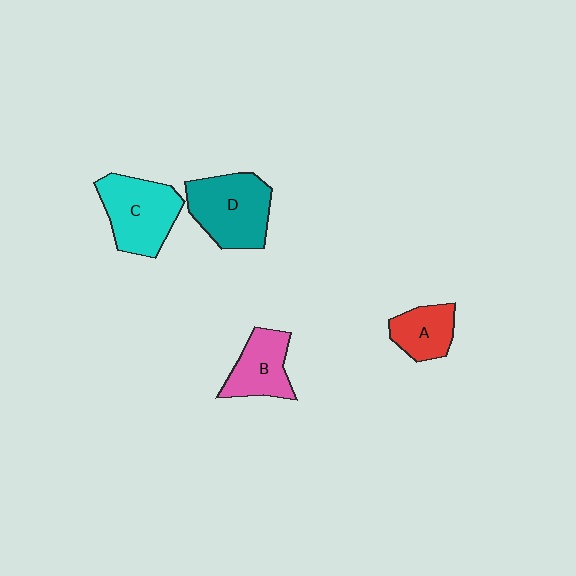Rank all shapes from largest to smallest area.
From largest to smallest: D (teal), C (cyan), B (pink), A (red).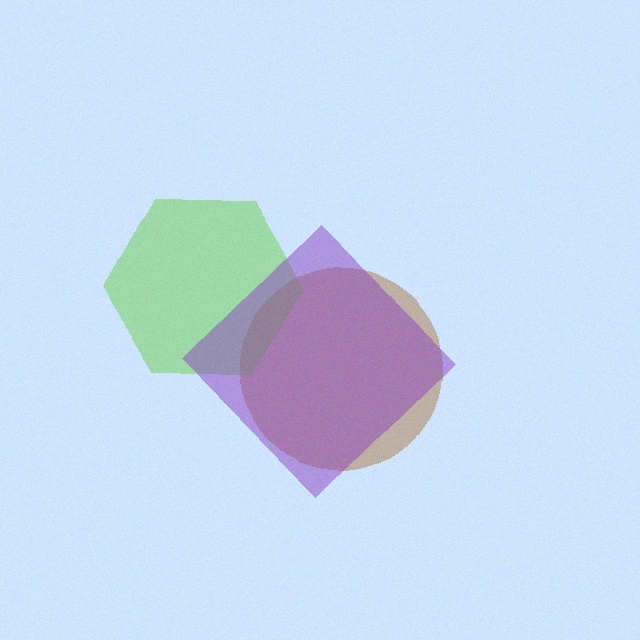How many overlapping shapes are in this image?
There are 3 overlapping shapes in the image.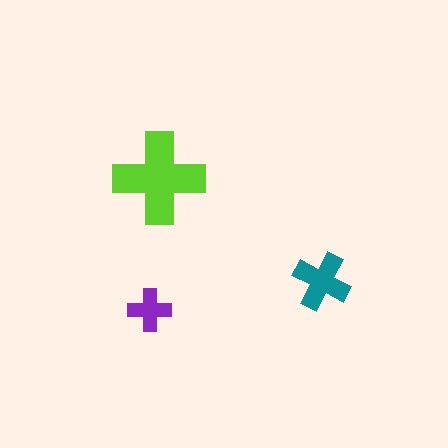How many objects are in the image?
There are 3 objects in the image.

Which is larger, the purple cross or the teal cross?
The teal one.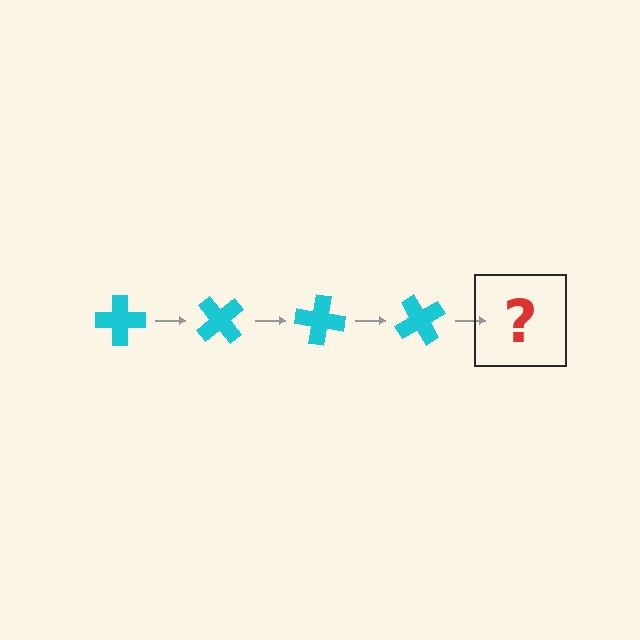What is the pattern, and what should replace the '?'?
The pattern is that the cross rotates 50 degrees each step. The '?' should be a cyan cross rotated 200 degrees.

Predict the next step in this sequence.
The next step is a cyan cross rotated 200 degrees.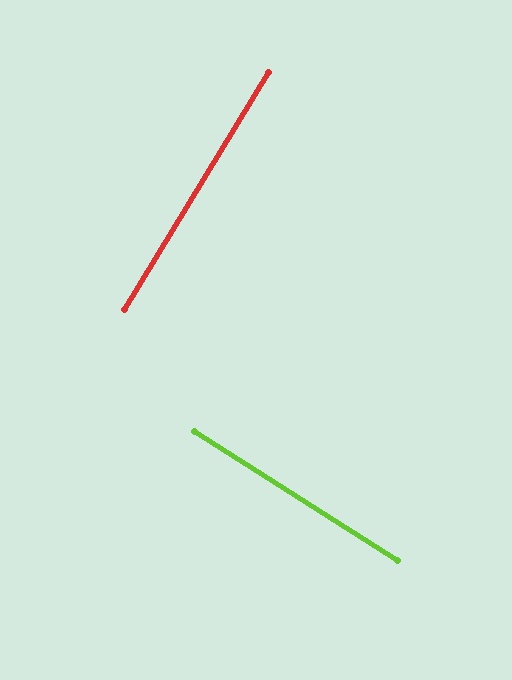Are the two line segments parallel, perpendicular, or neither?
Perpendicular — they meet at approximately 89°.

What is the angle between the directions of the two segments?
Approximately 89 degrees.